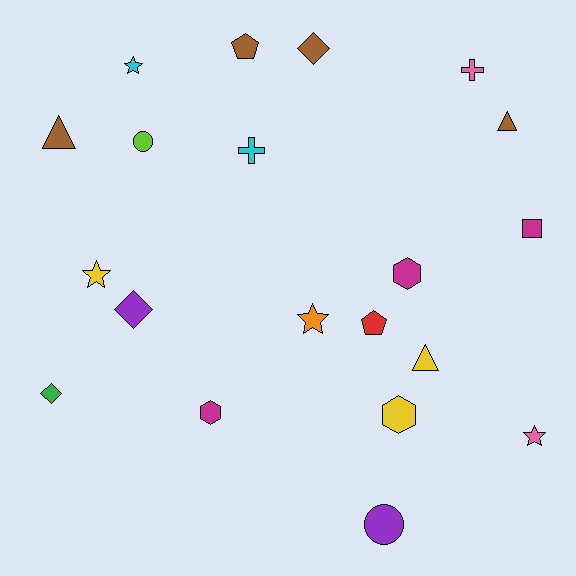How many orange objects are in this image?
There is 1 orange object.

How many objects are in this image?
There are 20 objects.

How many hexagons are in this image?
There are 3 hexagons.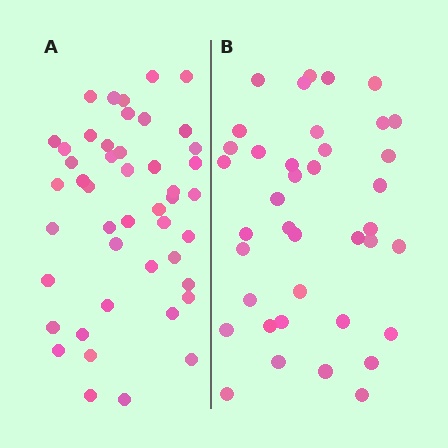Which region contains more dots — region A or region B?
Region A (the left region) has more dots.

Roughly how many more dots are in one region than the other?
Region A has roughly 8 or so more dots than region B.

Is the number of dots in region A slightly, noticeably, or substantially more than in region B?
Region A has only slightly more — the two regions are fairly close. The ratio is roughly 1.2 to 1.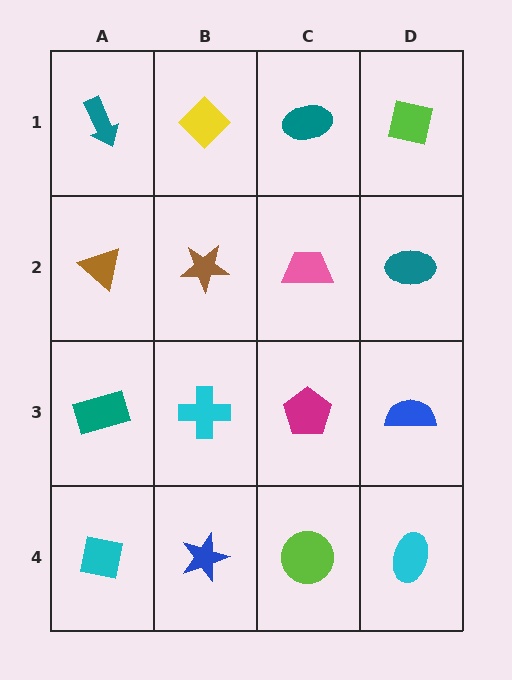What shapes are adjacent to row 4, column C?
A magenta pentagon (row 3, column C), a blue star (row 4, column B), a cyan ellipse (row 4, column D).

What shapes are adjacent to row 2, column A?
A teal arrow (row 1, column A), a teal rectangle (row 3, column A), a brown star (row 2, column B).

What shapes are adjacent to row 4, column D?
A blue semicircle (row 3, column D), a lime circle (row 4, column C).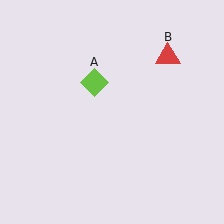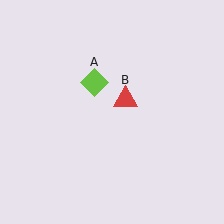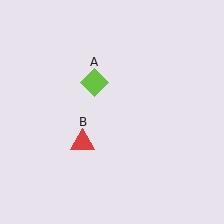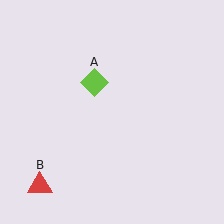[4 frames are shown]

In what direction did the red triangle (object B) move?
The red triangle (object B) moved down and to the left.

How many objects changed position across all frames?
1 object changed position: red triangle (object B).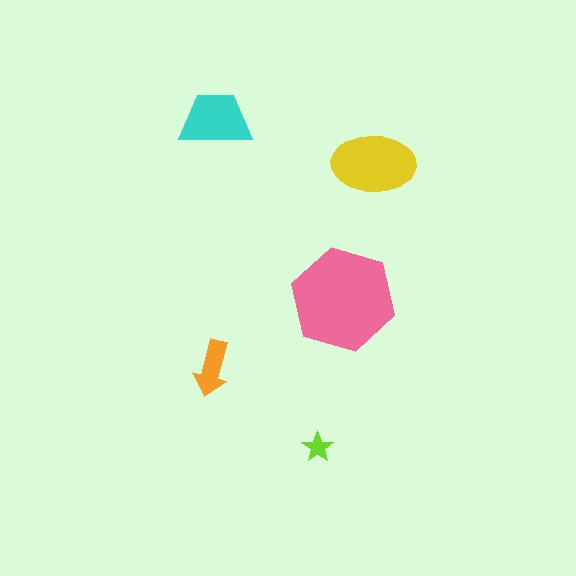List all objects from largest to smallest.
The pink hexagon, the yellow ellipse, the cyan trapezoid, the orange arrow, the lime star.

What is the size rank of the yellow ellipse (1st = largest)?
2nd.